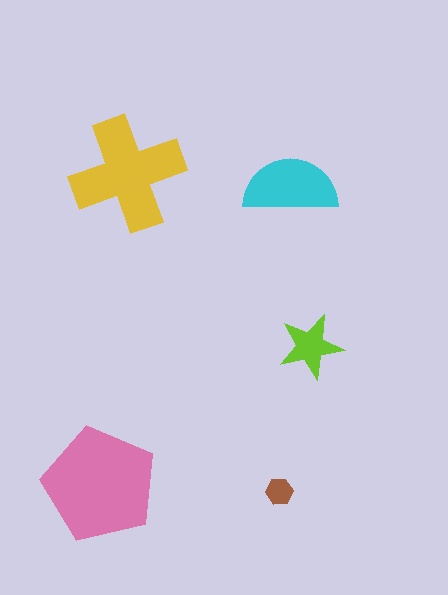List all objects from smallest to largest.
The brown hexagon, the lime star, the cyan semicircle, the yellow cross, the pink pentagon.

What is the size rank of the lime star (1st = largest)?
4th.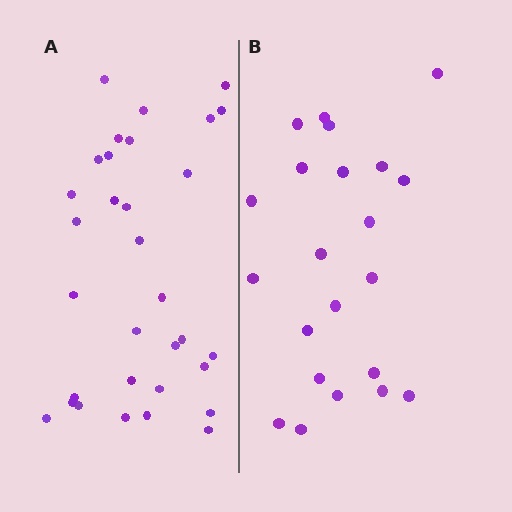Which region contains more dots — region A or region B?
Region A (the left region) has more dots.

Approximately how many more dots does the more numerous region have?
Region A has roughly 10 or so more dots than region B.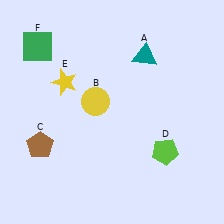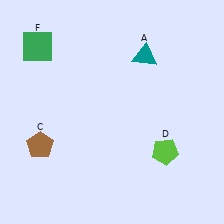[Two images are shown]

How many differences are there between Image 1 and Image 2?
There are 2 differences between the two images.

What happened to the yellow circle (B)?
The yellow circle (B) was removed in Image 2. It was in the top-left area of Image 1.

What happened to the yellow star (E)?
The yellow star (E) was removed in Image 2. It was in the top-left area of Image 1.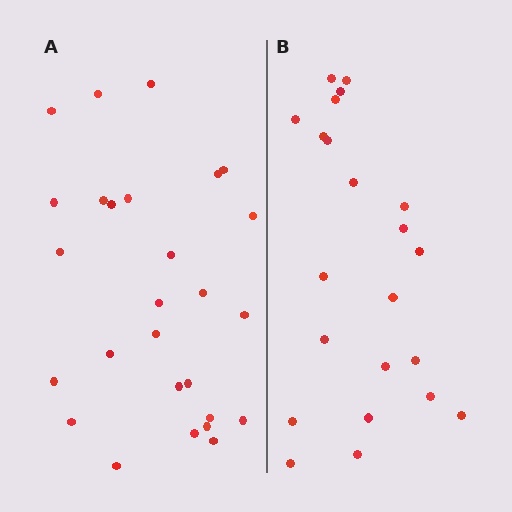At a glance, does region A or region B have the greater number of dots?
Region A (the left region) has more dots.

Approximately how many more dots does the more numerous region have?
Region A has about 5 more dots than region B.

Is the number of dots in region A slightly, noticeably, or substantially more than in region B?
Region A has only slightly more — the two regions are fairly close. The ratio is roughly 1.2 to 1.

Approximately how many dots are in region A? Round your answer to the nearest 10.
About 30 dots. (The exact count is 27, which rounds to 30.)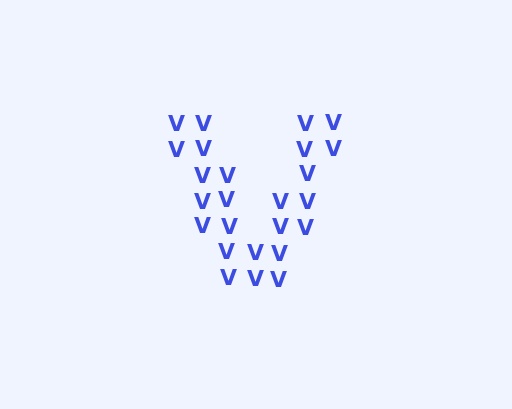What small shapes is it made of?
It is made of small letter V's.